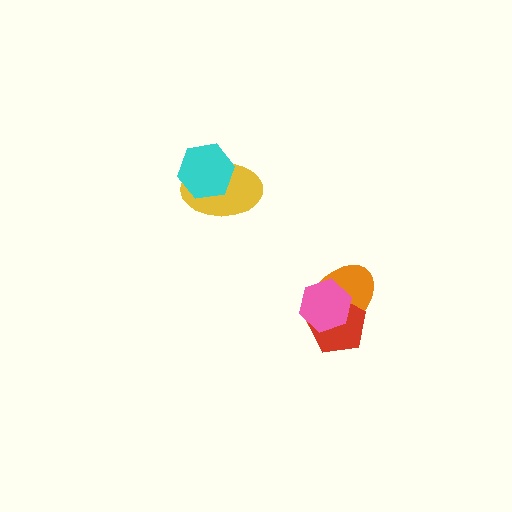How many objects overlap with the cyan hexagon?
1 object overlaps with the cyan hexagon.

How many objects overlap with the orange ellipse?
2 objects overlap with the orange ellipse.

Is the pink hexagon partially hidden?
No, no other shape covers it.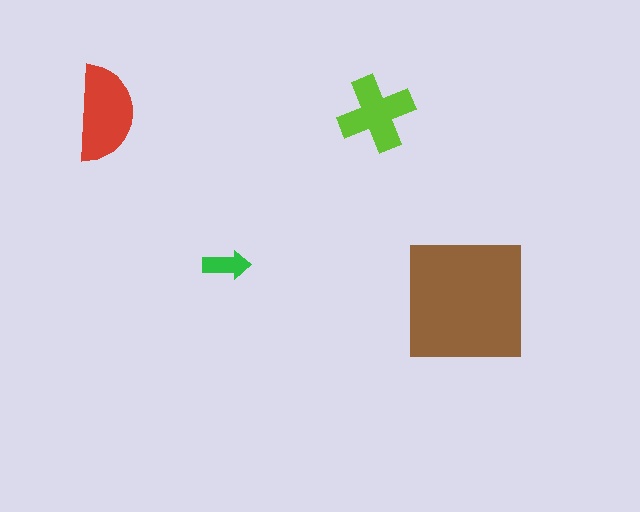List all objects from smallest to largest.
The green arrow, the lime cross, the red semicircle, the brown square.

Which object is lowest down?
The brown square is bottommost.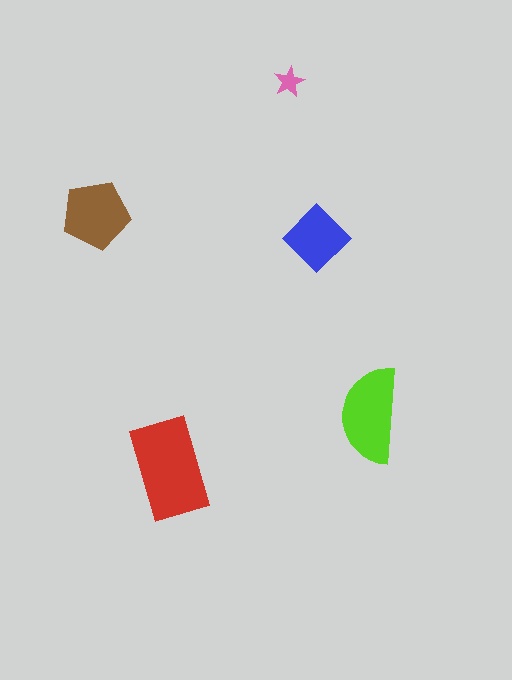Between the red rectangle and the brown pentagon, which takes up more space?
The red rectangle.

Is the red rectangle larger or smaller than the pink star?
Larger.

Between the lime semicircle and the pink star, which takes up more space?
The lime semicircle.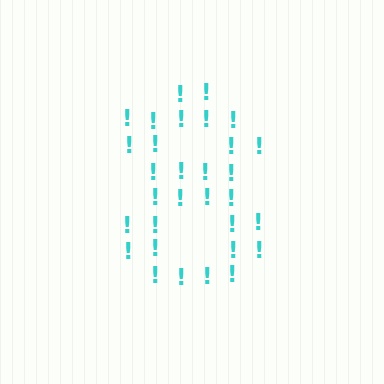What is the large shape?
The large shape is the digit 8.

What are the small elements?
The small elements are exclamation marks.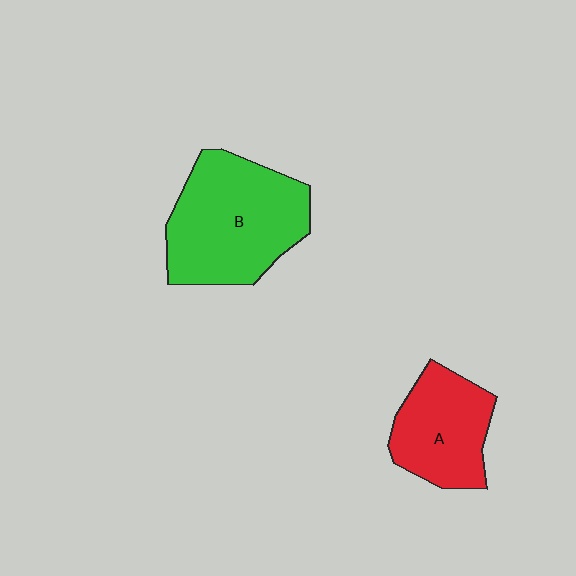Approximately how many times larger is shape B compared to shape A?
Approximately 1.5 times.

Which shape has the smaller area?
Shape A (red).